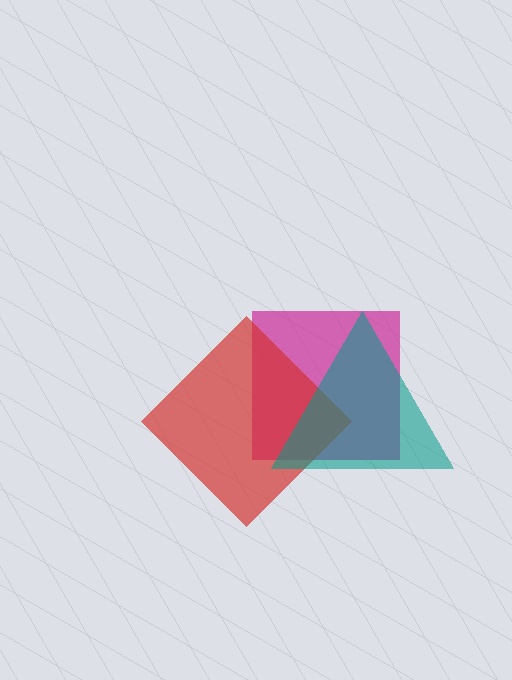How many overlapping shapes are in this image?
There are 3 overlapping shapes in the image.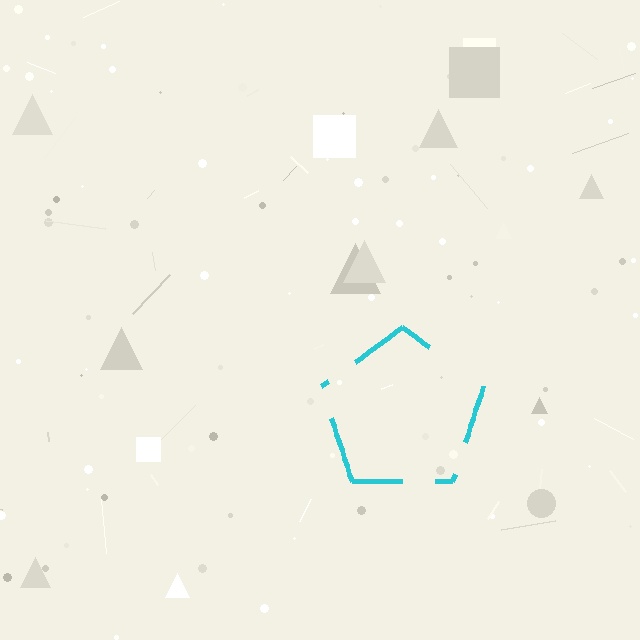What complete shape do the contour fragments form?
The contour fragments form a pentagon.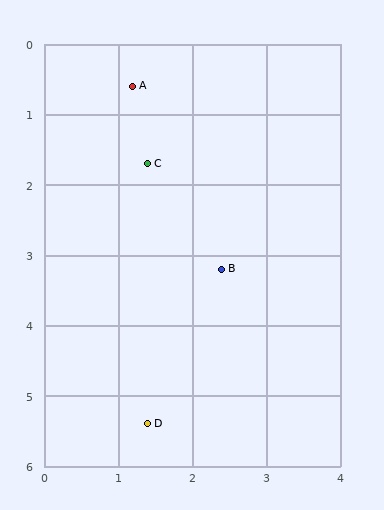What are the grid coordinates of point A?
Point A is at approximately (1.2, 0.6).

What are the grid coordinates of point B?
Point B is at approximately (2.4, 3.2).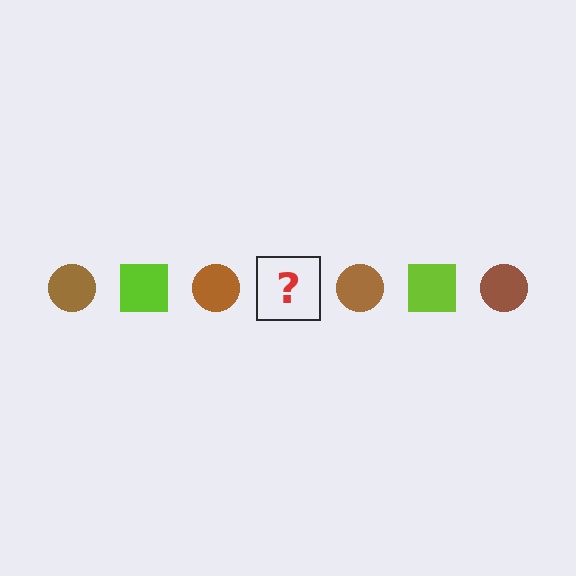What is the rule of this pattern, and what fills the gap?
The rule is that the pattern alternates between brown circle and lime square. The gap should be filled with a lime square.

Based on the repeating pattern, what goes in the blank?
The blank should be a lime square.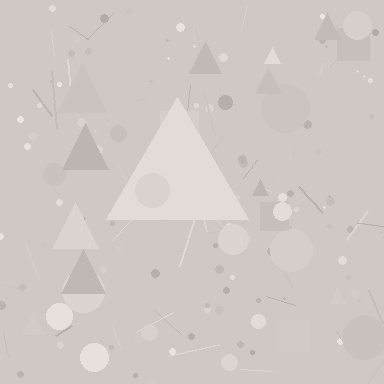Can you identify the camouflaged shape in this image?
The camouflaged shape is a triangle.